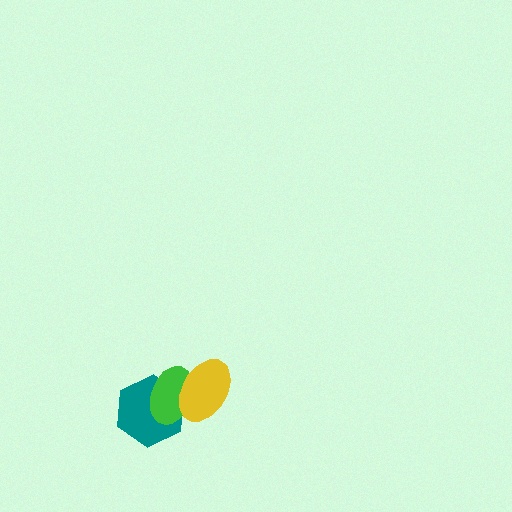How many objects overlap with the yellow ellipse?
2 objects overlap with the yellow ellipse.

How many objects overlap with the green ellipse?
2 objects overlap with the green ellipse.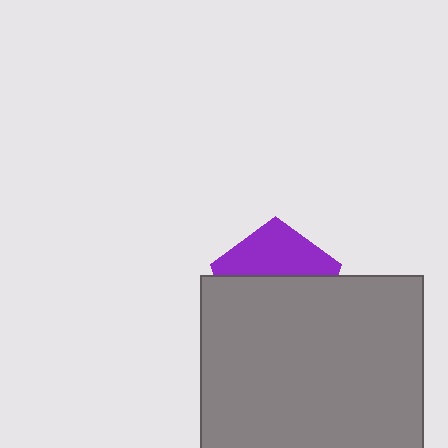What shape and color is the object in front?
The object in front is a gray square.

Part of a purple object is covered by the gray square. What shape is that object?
It is a pentagon.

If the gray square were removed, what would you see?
You would see the complete purple pentagon.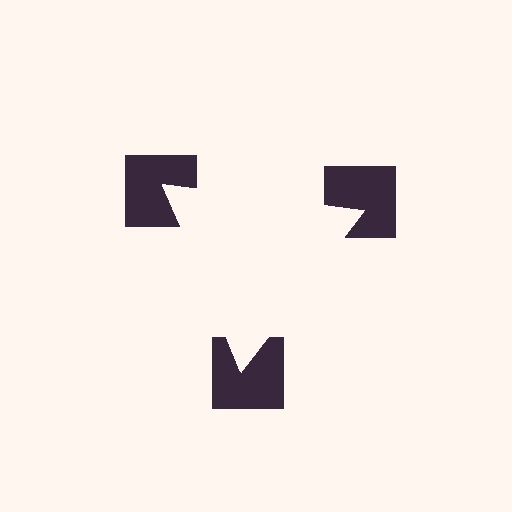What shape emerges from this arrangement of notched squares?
An illusory triangle — its edges are inferred from the aligned wedge cuts in the notched squares, not physically drawn.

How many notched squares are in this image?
There are 3 — one at each vertex of the illusory triangle.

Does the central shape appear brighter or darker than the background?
It typically appears slightly brighter than the background, even though no actual brightness change is drawn.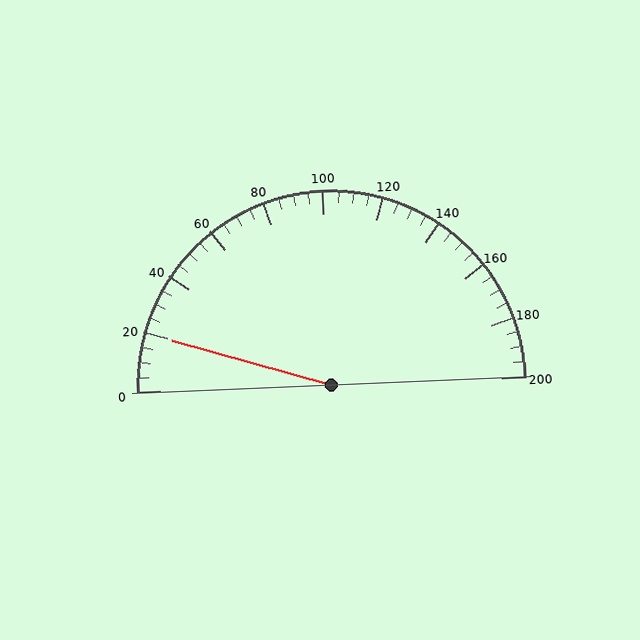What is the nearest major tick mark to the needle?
The nearest major tick mark is 20.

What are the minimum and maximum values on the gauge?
The gauge ranges from 0 to 200.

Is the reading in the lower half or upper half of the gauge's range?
The reading is in the lower half of the range (0 to 200).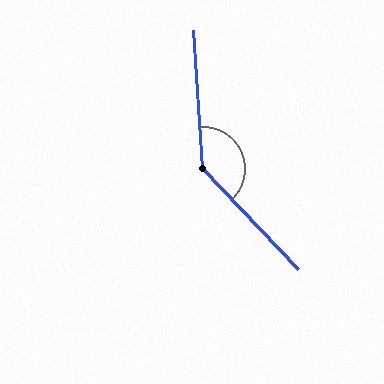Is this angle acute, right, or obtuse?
It is obtuse.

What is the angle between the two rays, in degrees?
Approximately 140 degrees.